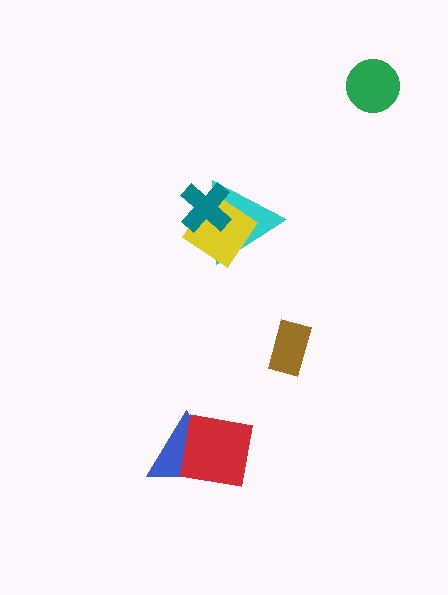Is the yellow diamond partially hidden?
Yes, it is partially covered by another shape.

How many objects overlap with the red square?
1 object overlaps with the red square.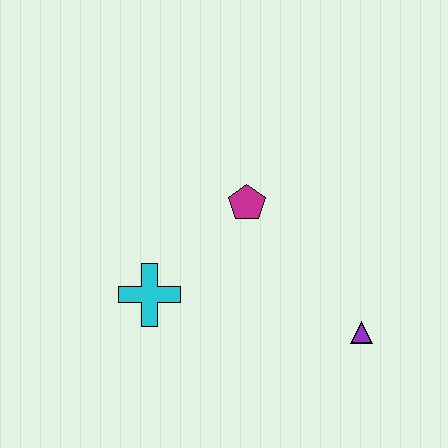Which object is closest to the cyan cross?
The magenta pentagon is closest to the cyan cross.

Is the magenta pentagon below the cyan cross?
No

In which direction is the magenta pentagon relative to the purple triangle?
The magenta pentagon is above the purple triangle.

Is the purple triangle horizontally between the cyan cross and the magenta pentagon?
No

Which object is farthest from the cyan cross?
The purple triangle is farthest from the cyan cross.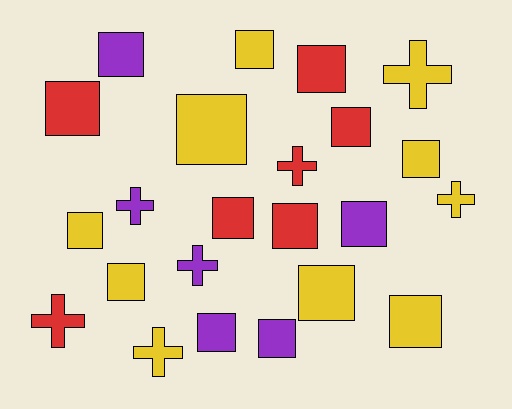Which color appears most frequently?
Yellow, with 10 objects.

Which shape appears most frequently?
Square, with 16 objects.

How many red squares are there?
There are 5 red squares.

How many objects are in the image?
There are 23 objects.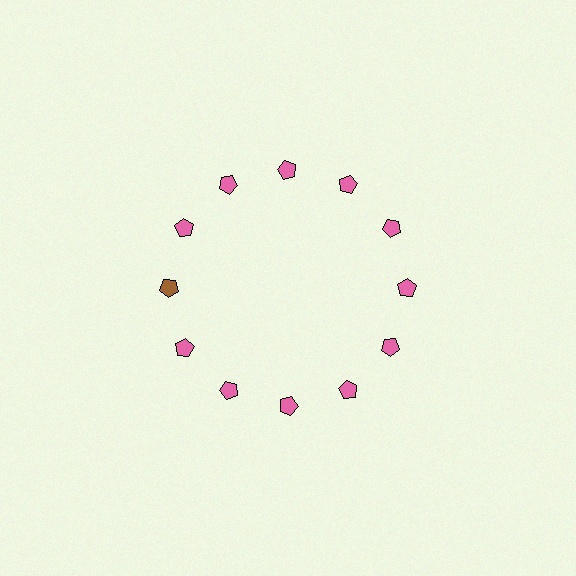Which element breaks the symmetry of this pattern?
The brown pentagon at roughly the 9 o'clock position breaks the symmetry. All other shapes are pink pentagons.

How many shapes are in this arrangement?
There are 12 shapes arranged in a ring pattern.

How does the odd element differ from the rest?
It has a different color: brown instead of pink.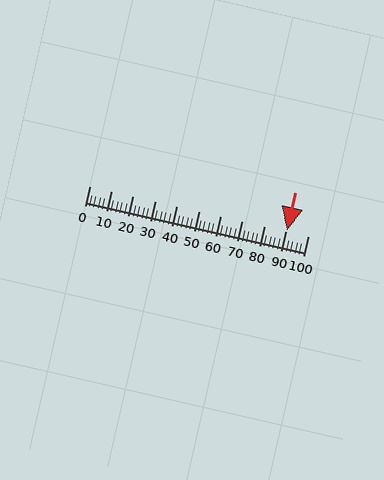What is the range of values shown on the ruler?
The ruler shows values from 0 to 100.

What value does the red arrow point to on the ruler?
The red arrow points to approximately 90.